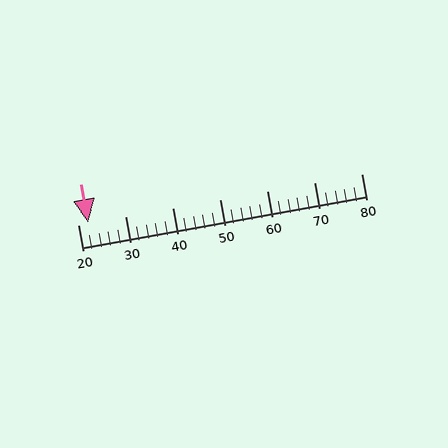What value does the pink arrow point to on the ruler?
The pink arrow points to approximately 22.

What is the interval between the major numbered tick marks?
The major tick marks are spaced 10 units apart.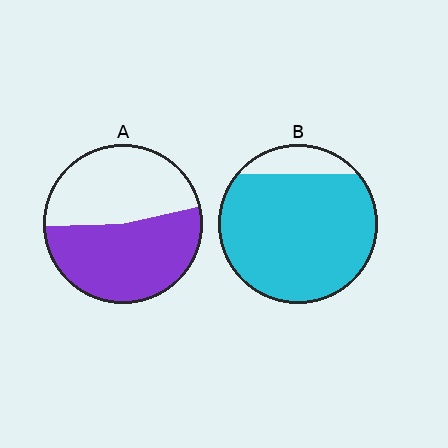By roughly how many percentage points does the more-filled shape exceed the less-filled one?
By roughly 35 percentage points (B over A).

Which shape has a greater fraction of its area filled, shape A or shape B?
Shape B.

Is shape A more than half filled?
Roughly half.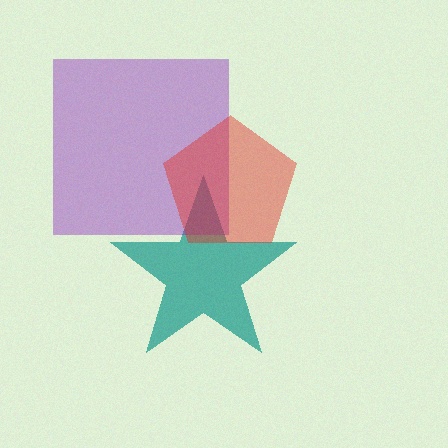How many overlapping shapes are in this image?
There are 3 overlapping shapes in the image.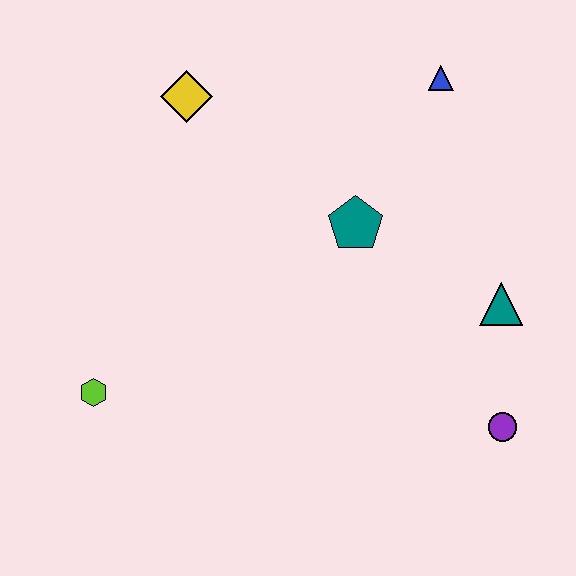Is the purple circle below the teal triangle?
Yes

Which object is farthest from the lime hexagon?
The blue triangle is farthest from the lime hexagon.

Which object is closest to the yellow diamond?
The teal pentagon is closest to the yellow diamond.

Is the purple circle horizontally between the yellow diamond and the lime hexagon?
No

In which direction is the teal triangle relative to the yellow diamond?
The teal triangle is to the right of the yellow diamond.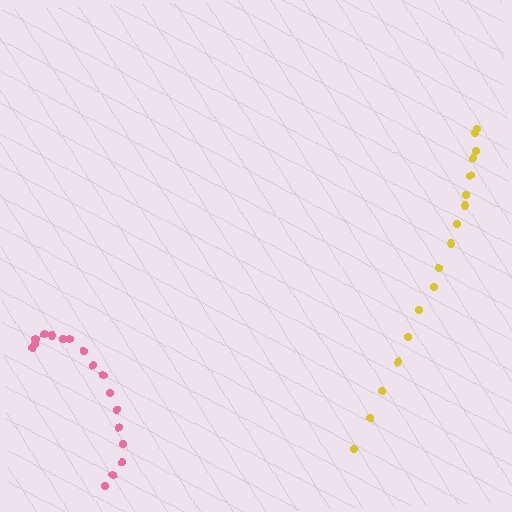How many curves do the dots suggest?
There are 2 distinct paths.